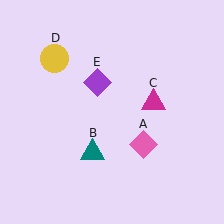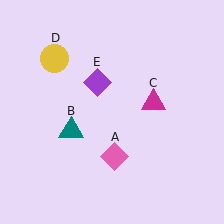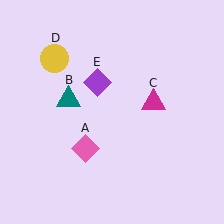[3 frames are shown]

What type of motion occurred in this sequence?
The pink diamond (object A), teal triangle (object B) rotated clockwise around the center of the scene.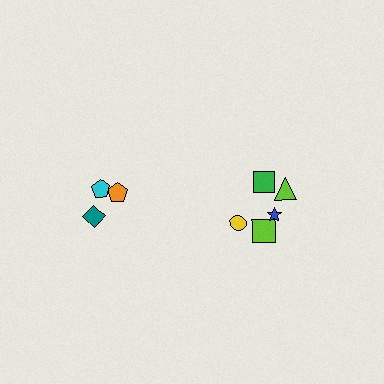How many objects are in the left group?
There are 3 objects.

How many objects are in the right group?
There are 5 objects.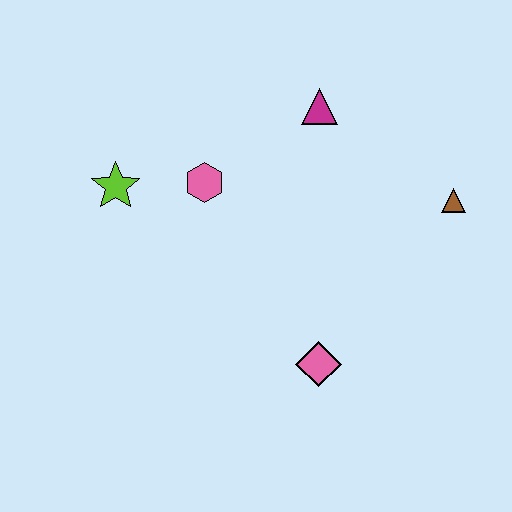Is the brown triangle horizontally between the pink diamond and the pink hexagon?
No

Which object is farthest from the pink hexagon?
The brown triangle is farthest from the pink hexagon.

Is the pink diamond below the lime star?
Yes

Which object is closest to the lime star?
The pink hexagon is closest to the lime star.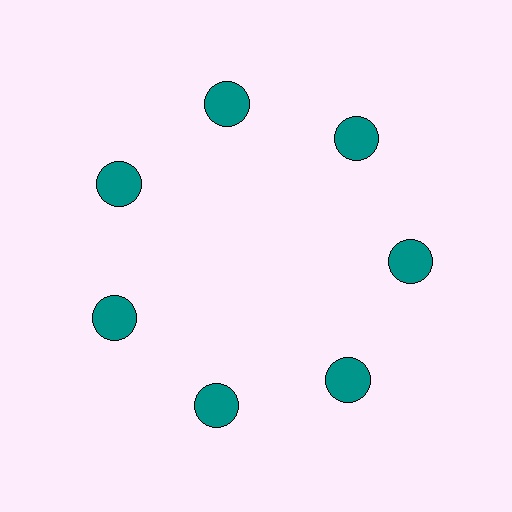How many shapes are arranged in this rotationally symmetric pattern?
There are 7 shapes, arranged in 7 groups of 1.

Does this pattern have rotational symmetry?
Yes, this pattern has 7-fold rotational symmetry. It looks the same after rotating 51 degrees around the center.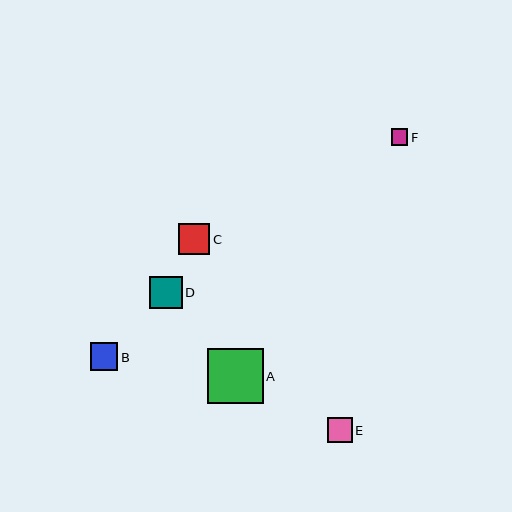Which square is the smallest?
Square F is the smallest with a size of approximately 17 pixels.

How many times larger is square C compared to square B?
Square C is approximately 1.1 times the size of square B.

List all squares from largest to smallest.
From largest to smallest: A, D, C, B, E, F.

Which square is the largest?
Square A is the largest with a size of approximately 56 pixels.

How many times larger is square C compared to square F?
Square C is approximately 1.9 times the size of square F.